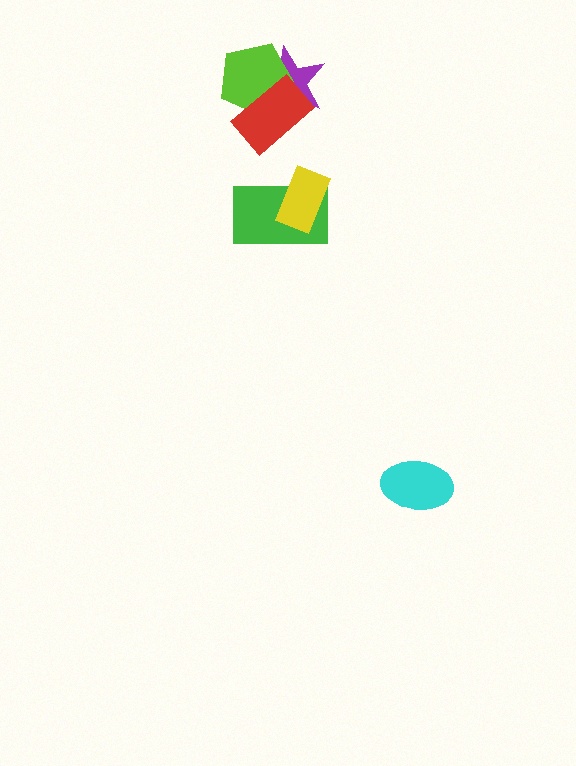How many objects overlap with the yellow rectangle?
1 object overlaps with the yellow rectangle.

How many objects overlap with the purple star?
2 objects overlap with the purple star.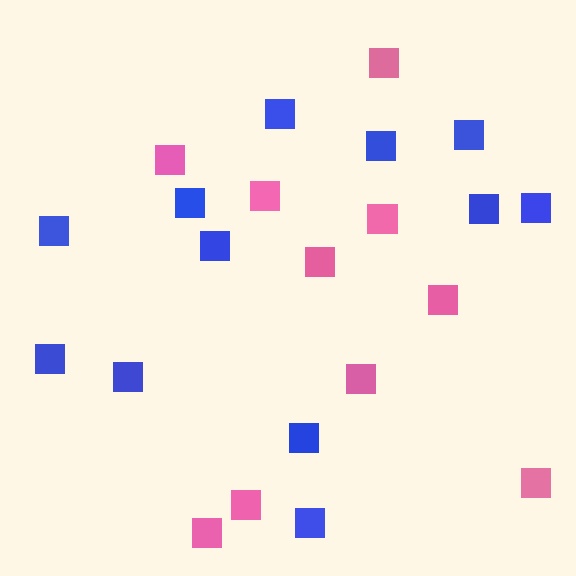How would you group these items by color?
There are 2 groups: one group of pink squares (10) and one group of blue squares (12).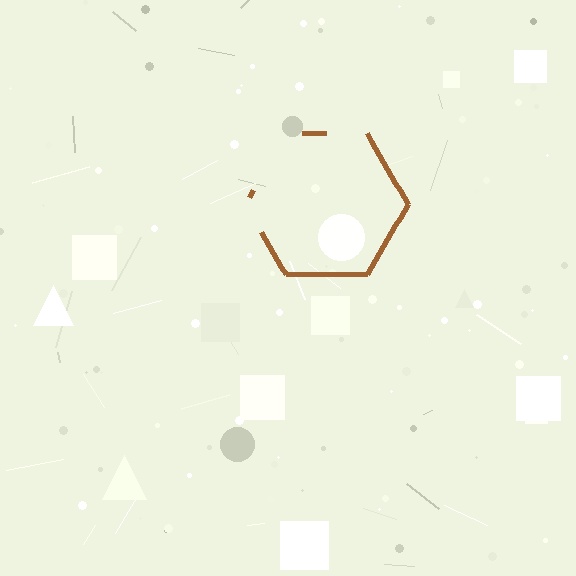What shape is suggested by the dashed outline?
The dashed outline suggests a hexagon.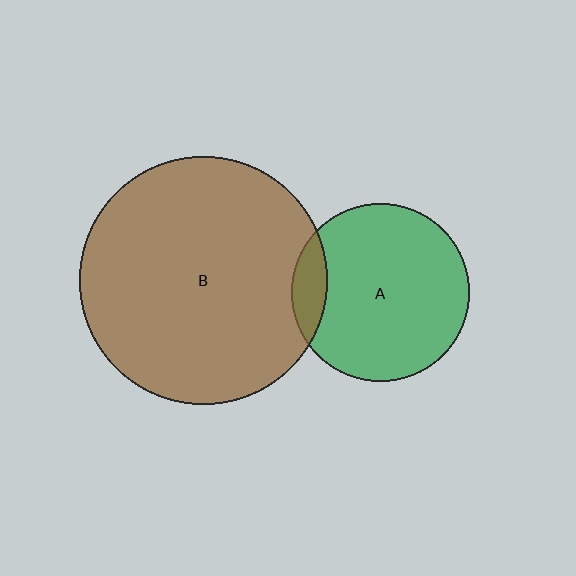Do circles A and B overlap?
Yes.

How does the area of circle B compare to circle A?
Approximately 1.9 times.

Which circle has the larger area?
Circle B (brown).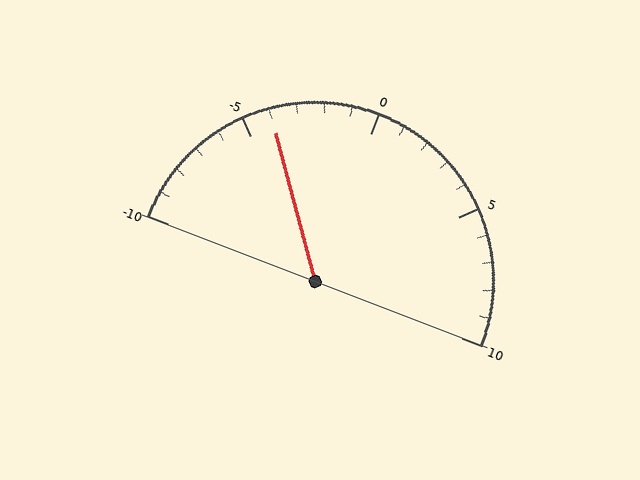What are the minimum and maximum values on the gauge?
The gauge ranges from -10 to 10.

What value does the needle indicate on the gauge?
The needle indicates approximately -4.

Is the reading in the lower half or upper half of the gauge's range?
The reading is in the lower half of the range (-10 to 10).